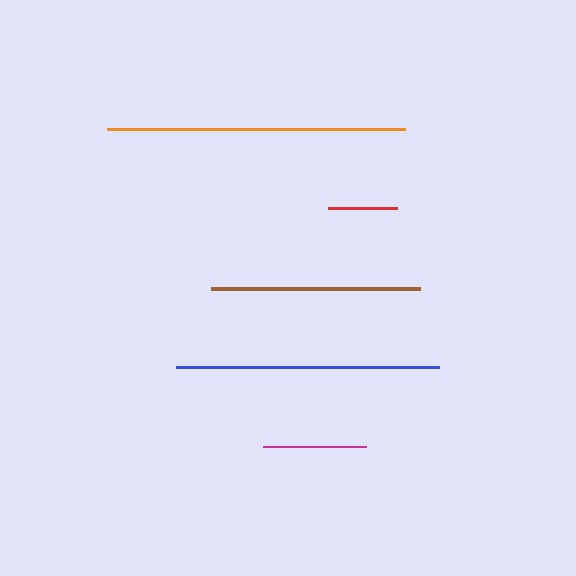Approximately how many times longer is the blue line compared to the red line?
The blue line is approximately 3.8 times the length of the red line.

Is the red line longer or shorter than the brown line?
The brown line is longer than the red line.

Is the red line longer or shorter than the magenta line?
The magenta line is longer than the red line.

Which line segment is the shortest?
The red line is the shortest at approximately 69 pixels.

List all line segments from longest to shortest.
From longest to shortest: orange, blue, brown, magenta, red.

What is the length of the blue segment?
The blue segment is approximately 263 pixels long.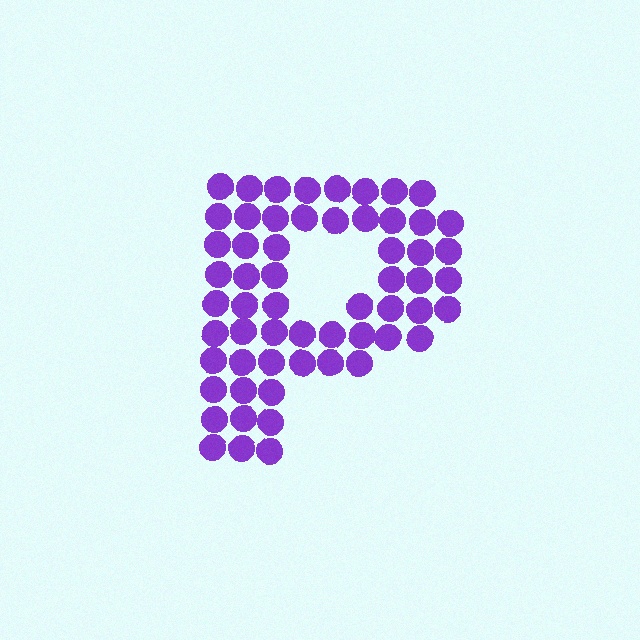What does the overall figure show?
The overall figure shows the letter P.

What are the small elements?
The small elements are circles.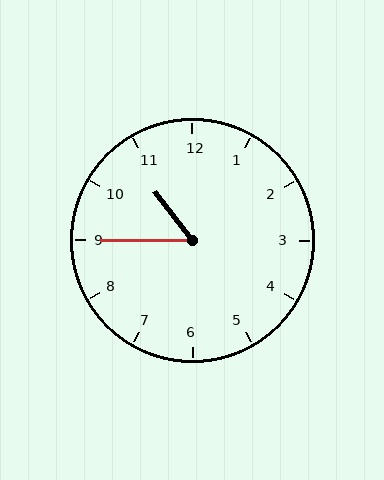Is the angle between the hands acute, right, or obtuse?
It is acute.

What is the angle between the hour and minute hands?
Approximately 52 degrees.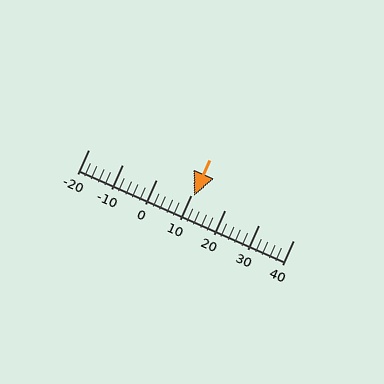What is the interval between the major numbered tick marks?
The major tick marks are spaced 10 units apart.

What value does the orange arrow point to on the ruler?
The orange arrow points to approximately 11.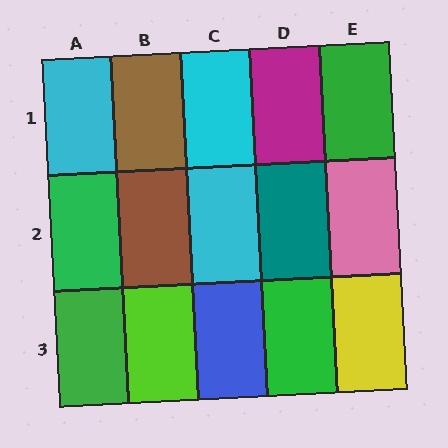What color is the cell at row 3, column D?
Green.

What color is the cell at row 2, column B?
Brown.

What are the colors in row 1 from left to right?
Cyan, brown, cyan, magenta, green.